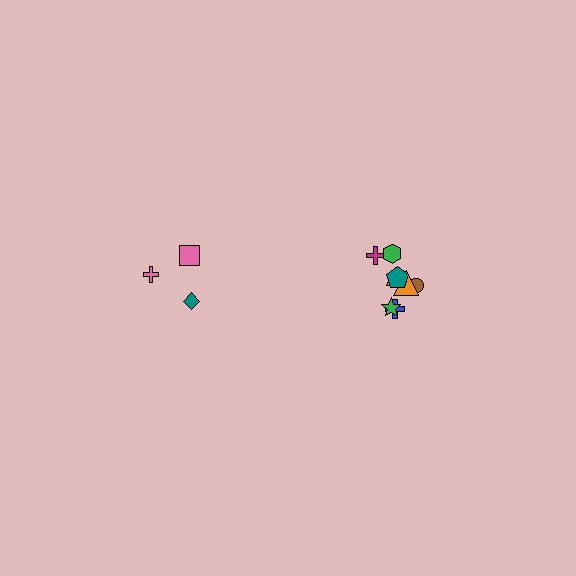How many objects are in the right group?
There are 8 objects.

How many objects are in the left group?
There are 3 objects.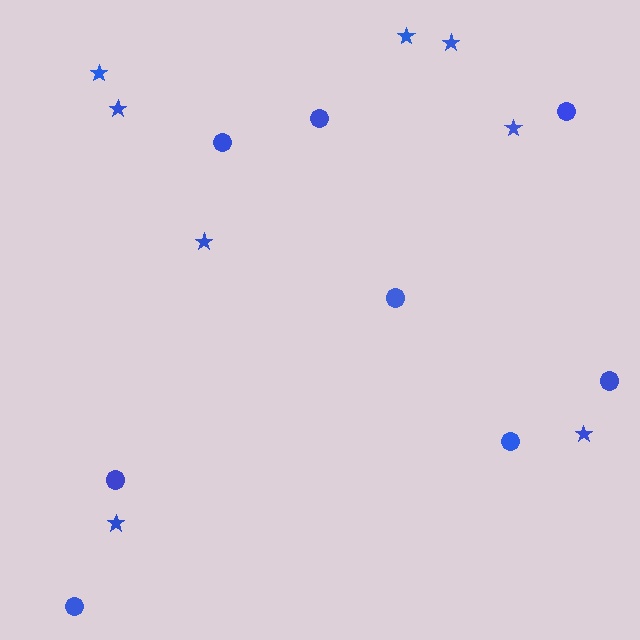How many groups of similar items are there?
There are 2 groups: one group of circles (8) and one group of stars (8).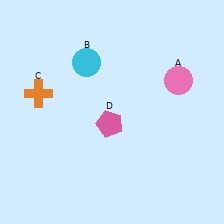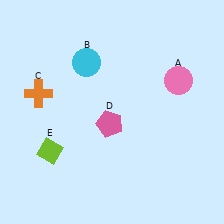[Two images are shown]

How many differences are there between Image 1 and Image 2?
There is 1 difference between the two images.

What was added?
A lime diamond (E) was added in Image 2.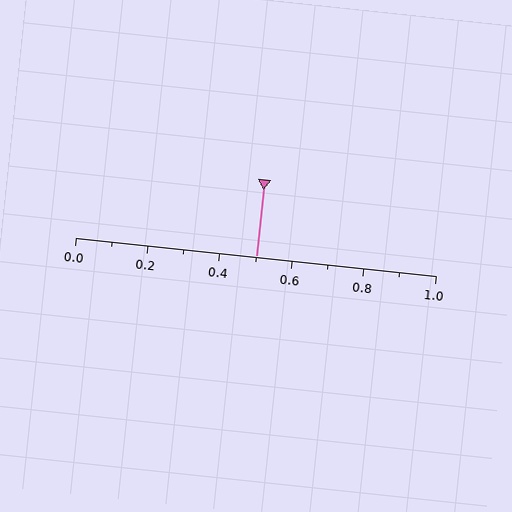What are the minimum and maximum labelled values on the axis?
The axis runs from 0.0 to 1.0.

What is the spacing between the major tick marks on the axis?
The major ticks are spaced 0.2 apart.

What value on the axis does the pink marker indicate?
The marker indicates approximately 0.5.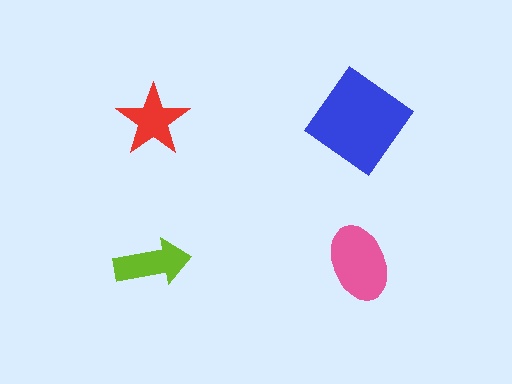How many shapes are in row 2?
2 shapes.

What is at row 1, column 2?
A blue diamond.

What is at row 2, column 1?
A lime arrow.